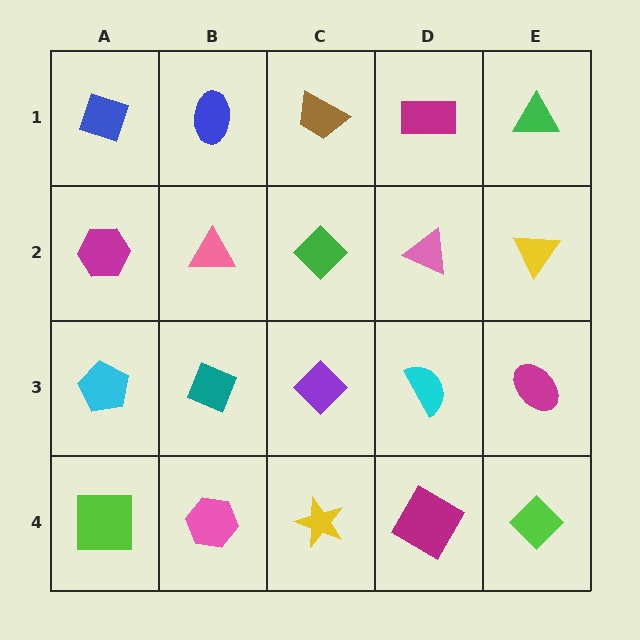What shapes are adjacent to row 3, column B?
A pink triangle (row 2, column B), a pink hexagon (row 4, column B), a cyan pentagon (row 3, column A), a purple diamond (row 3, column C).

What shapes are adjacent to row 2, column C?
A brown trapezoid (row 1, column C), a purple diamond (row 3, column C), a pink triangle (row 2, column B), a pink triangle (row 2, column D).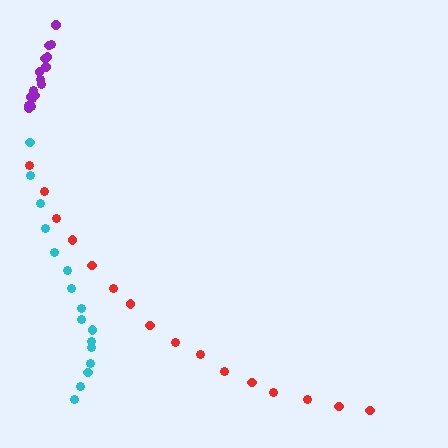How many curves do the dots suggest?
There are 3 distinct paths.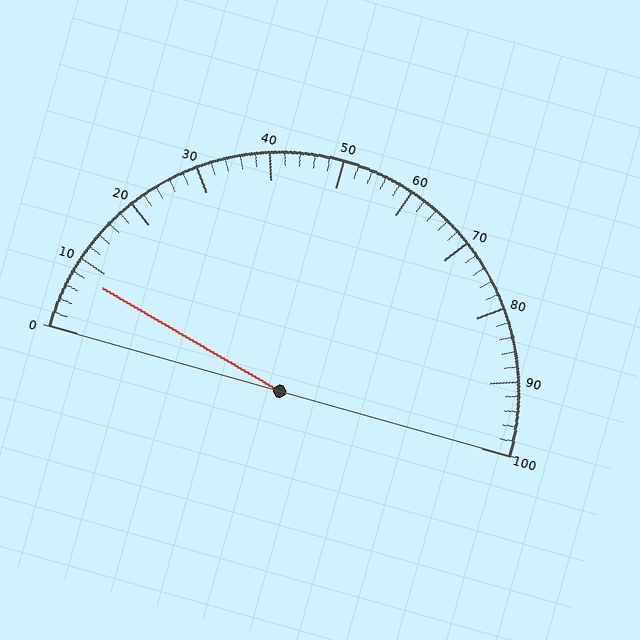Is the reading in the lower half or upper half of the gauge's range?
The reading is in the lower half of the range (0 to 100).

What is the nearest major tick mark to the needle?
The nearest major tick mark is 10.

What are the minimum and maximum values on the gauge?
The gauge ranges from 0 to 100.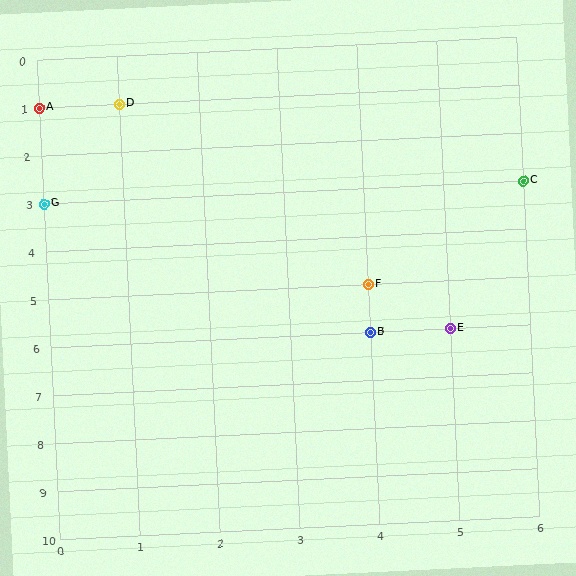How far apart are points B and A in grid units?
Points B and A are 4 columns and 5 rows apart (about 6.4 grid units diagonally).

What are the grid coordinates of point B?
Point B is at grid coordinates (4, 6).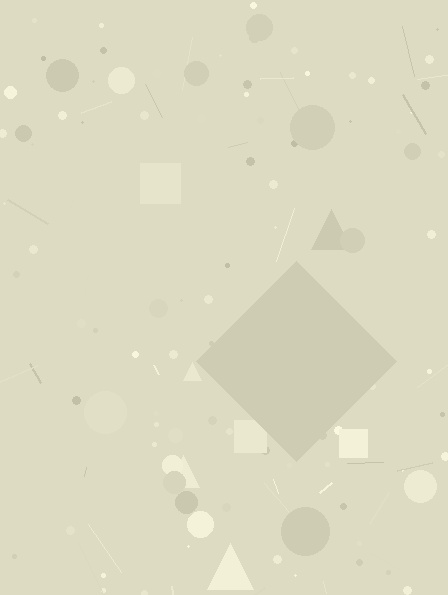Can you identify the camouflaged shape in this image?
The camouflaged shape is a diamond.